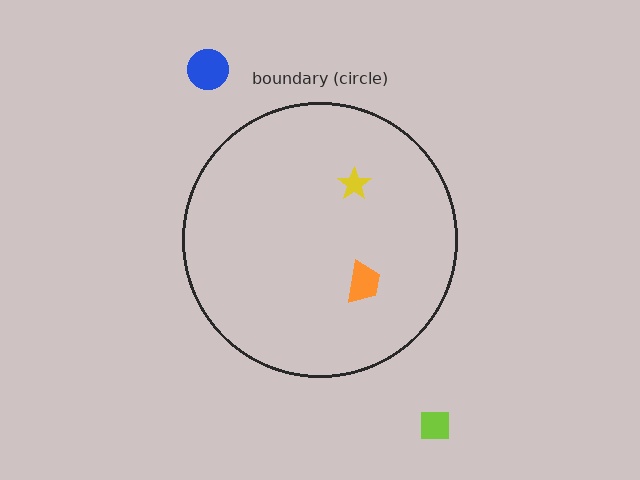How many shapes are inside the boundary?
2 inside, 2 outside.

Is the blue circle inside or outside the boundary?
Outside.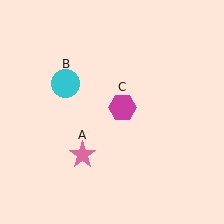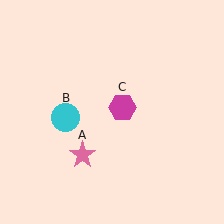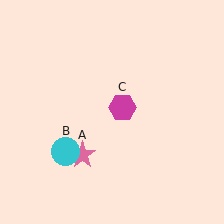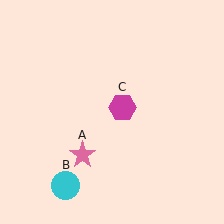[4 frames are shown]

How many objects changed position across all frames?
1 object changed position: cyan circle (object B).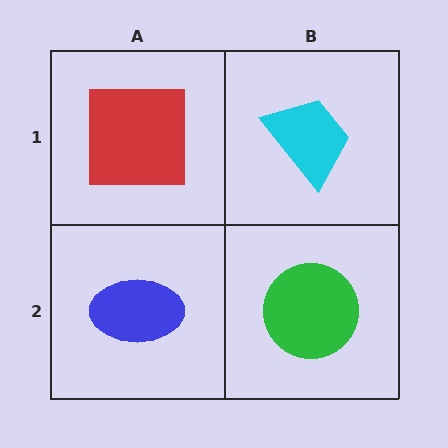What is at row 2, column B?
A green circle.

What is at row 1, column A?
A red square.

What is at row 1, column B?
A cyan trapezoid.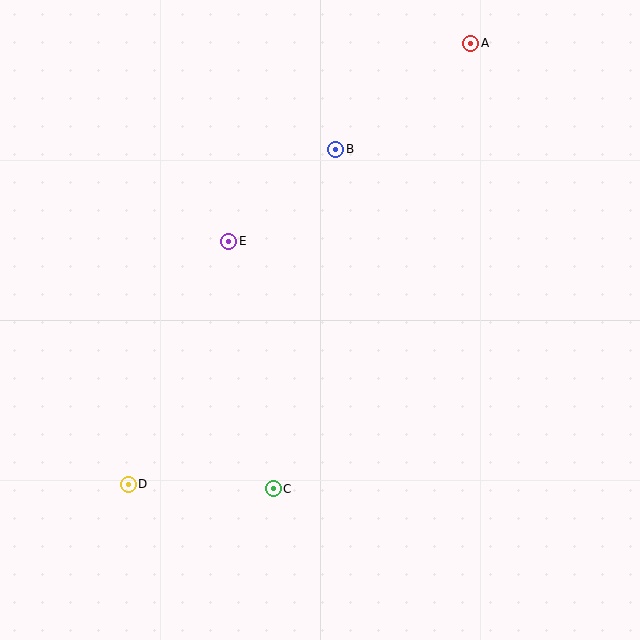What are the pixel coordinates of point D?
Point D is at (128, 484).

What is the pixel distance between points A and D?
The distance between A and D is 559 pixels.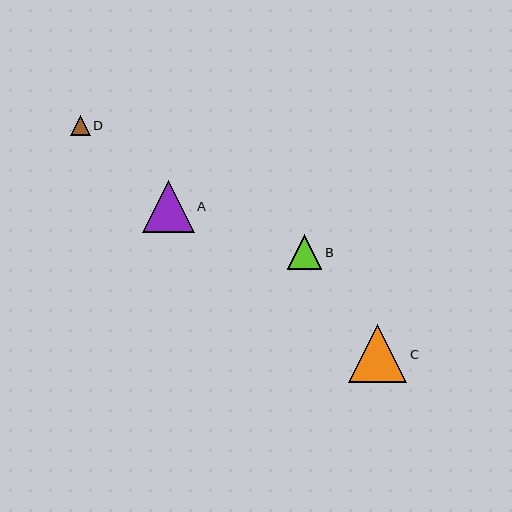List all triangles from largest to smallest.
From largest to smallest: C, A, B, D.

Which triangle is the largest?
Triangle C is the largest with a size of approximately 58 pixels.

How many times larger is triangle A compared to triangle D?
Triangle A is approximately 2.6 times the size of triangle D.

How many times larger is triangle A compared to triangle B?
Triangle A is approximately 1.5 times the size of triangle B.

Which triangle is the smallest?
Triangle D is the smallest with a size of approximately 20 pixels.